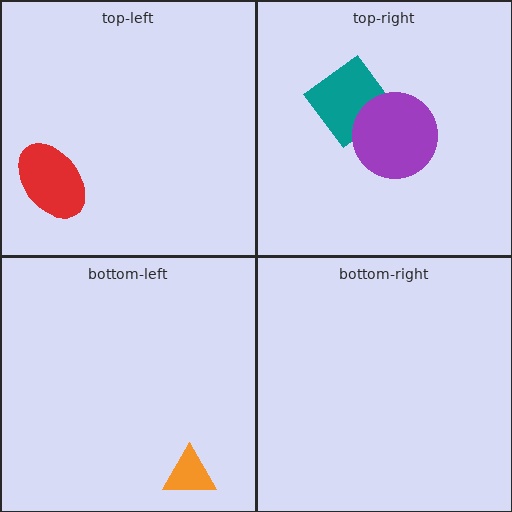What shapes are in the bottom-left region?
The orange triangle.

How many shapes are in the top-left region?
1.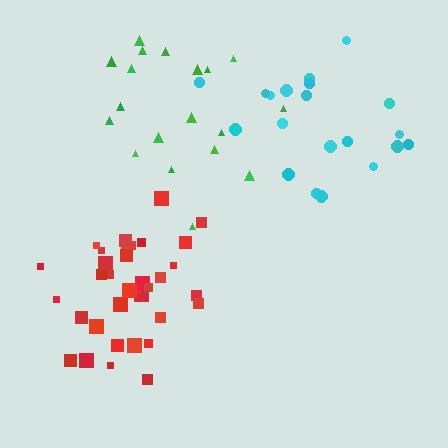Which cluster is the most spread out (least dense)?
Green.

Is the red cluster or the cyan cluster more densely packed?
Red.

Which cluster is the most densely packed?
Red.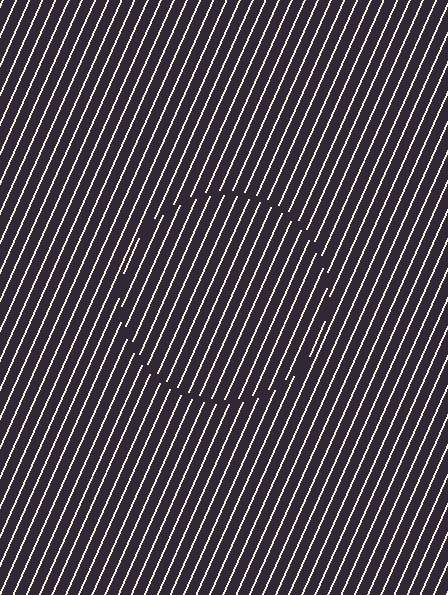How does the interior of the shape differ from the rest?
The interior of the shape contains the same grating, shifted by half a period — the contour is defined by the phase discontinuity where line-ends from the inner and outer gratings abut.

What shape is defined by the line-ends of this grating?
An illusory circle. The interior of the shape contains the same grating, shifted by half a period — the contour is defined by the phase discontinuity where line-ends from the inner and outer gratings abut.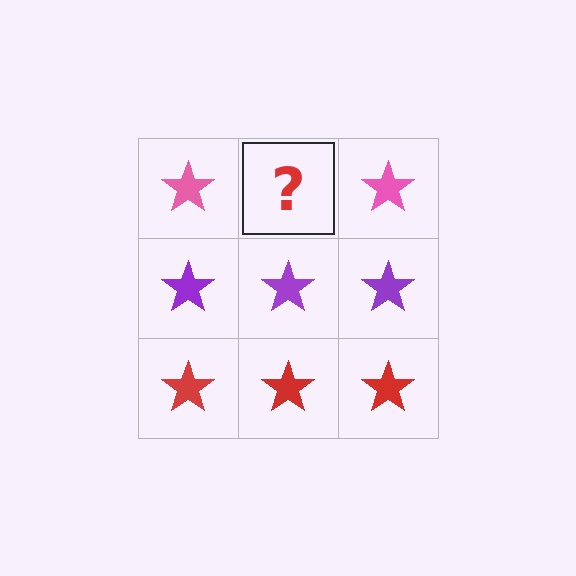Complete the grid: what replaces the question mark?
The question mark should be replaced with a pink star.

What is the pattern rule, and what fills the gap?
The rule is that each row has a consistent color. The gap should be filled with a pink star.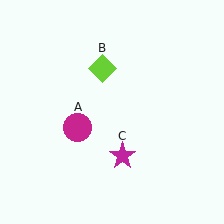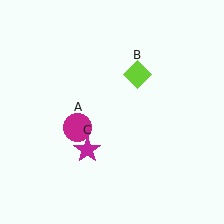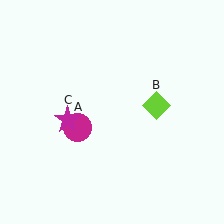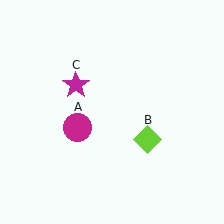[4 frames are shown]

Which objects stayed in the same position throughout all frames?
Magenta circle (object A) remained stationary.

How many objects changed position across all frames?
2 objects changed position: lime diamond (object B), magenta star (object C).